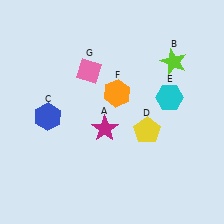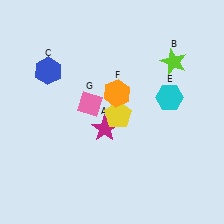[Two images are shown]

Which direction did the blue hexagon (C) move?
The blue hexagon (C) moved up.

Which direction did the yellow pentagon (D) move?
The yellow pentagon (D) moved left.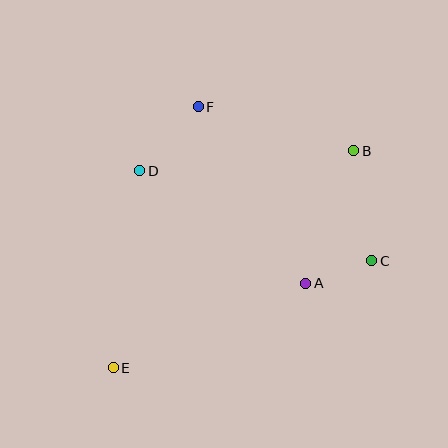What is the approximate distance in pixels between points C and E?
The distance between C and E is approximately 280 pixels.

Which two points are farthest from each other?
Points B and E are farthest from each other.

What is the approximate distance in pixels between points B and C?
The distance between B and C is approximately 111 pixels.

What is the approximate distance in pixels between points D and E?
The distance between D and E is approximately 199 pixels.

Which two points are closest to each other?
Points A and C are closest to each other.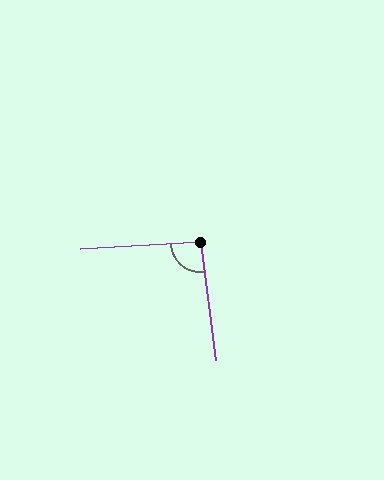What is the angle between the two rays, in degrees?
Approximately 94 degrees.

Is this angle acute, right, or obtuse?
It is approximately a right angle.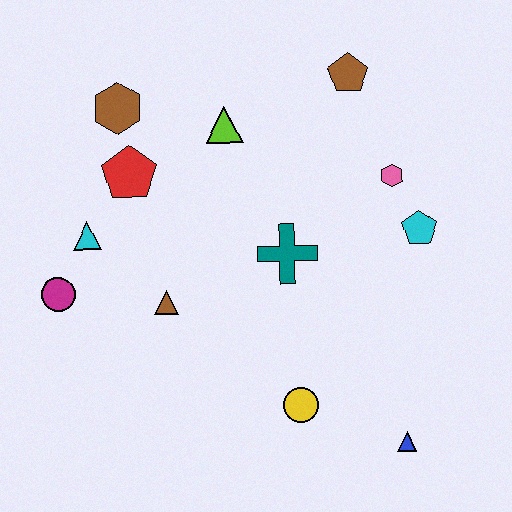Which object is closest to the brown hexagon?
The red pentagon is closest to the brown hexagon.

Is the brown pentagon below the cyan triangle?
No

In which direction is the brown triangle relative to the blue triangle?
The brown triangle is to the left of the blue triangle.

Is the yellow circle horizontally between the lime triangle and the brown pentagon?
Yes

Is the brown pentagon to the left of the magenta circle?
No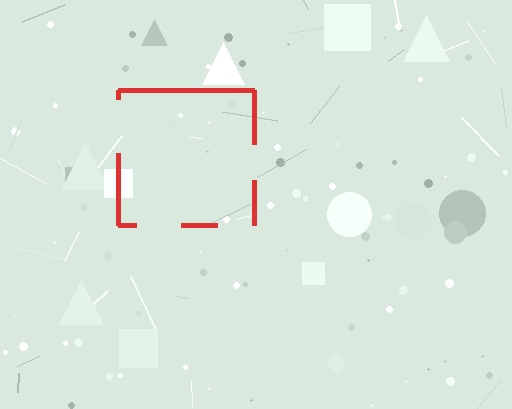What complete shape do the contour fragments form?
The contour fragments form a square.